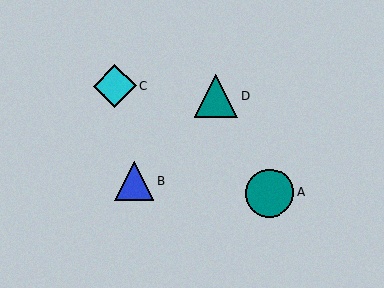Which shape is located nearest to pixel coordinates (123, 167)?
The blue triangle (labeled B) at (135, 181) is nearest to that location.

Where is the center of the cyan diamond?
The center of the cyan diamond is at (114, 86).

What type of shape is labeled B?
Shape B is a blue triangle.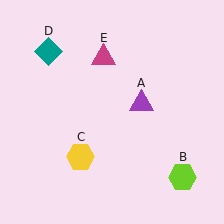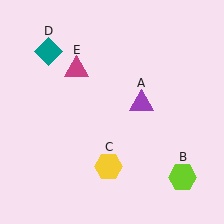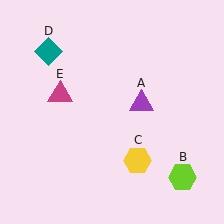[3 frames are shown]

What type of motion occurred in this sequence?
The yellow hexagon (object C), magenta triangle (object E) rotated counterclockwise around the center of the scene.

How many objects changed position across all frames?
2 objects changed position: yellow hexagon (object C), magenta triangle (object E).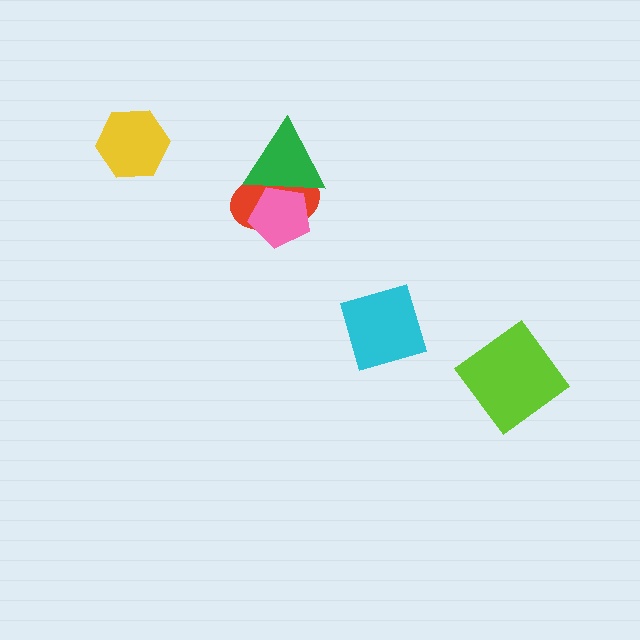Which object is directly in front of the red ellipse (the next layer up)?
The pink pentagon is directly in front of the red ellipse.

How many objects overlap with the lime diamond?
0 objects overlap with the lime diamond.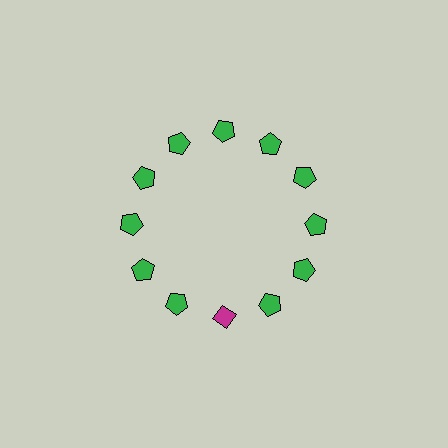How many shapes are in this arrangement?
There are 12 shapes arranged in a ring pattern.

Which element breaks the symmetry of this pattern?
The magenta diamond at roughly the 6 o'clock position breaks the symmetry. All other shapes are green pentagons.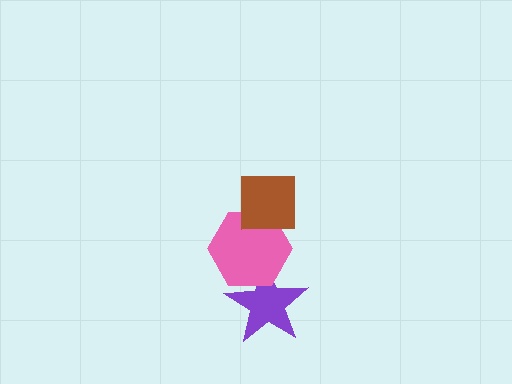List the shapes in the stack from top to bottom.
From top to bottom: the brown square, the pink hexagon, the purple star.